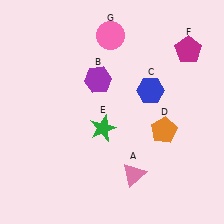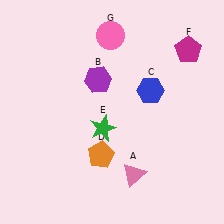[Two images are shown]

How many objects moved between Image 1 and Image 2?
1 object moved between the two images.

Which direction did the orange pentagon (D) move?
The orange pentagon (D) moved left.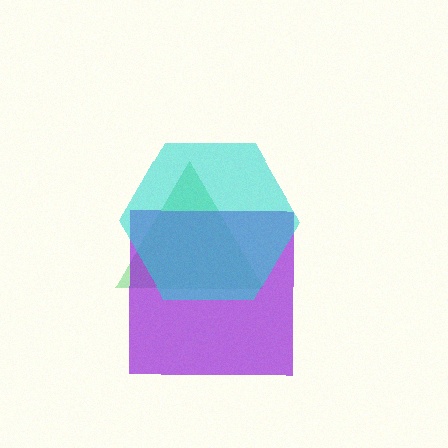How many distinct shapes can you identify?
There are 3 distinct shapes: a green triangle, a purple square, a cyan hexagon.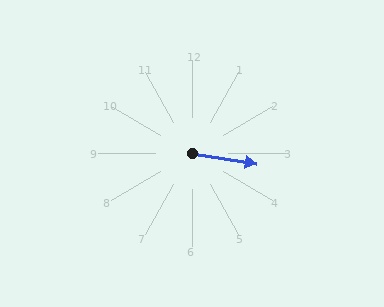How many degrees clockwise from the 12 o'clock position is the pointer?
Approximately 99 degrees.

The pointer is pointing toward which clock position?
Roughly 3 o'clock.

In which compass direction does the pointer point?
East.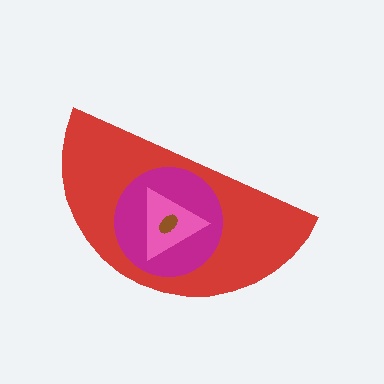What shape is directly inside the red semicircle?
The magenta circle.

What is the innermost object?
The brown ellipse.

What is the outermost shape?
The red semicircle.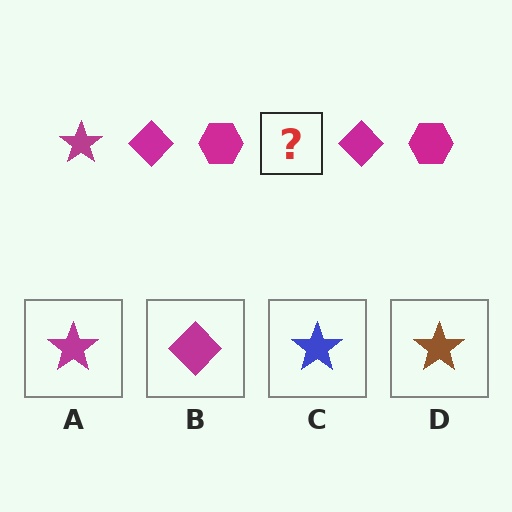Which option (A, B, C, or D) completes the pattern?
A.